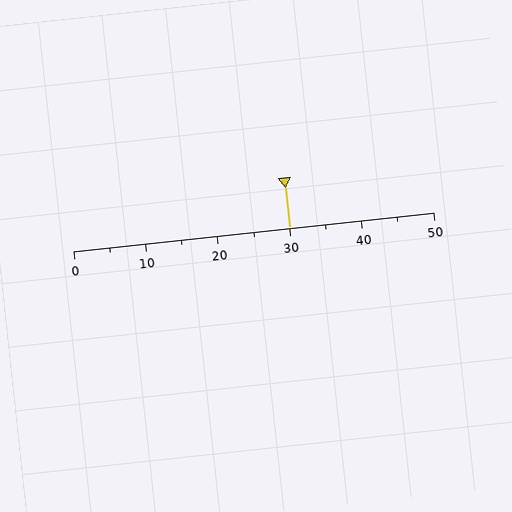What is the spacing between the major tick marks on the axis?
The major ticks are spaced 10 apart.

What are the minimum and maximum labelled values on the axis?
The axis runs from 0 to 50.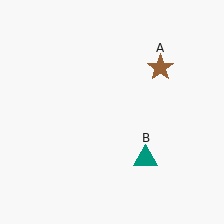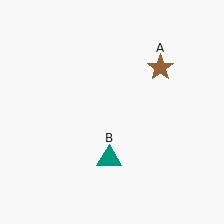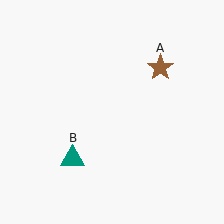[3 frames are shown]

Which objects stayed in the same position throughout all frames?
Brown star (object A) remained stationary.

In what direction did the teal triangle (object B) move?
The teal triangle (object B) moved left.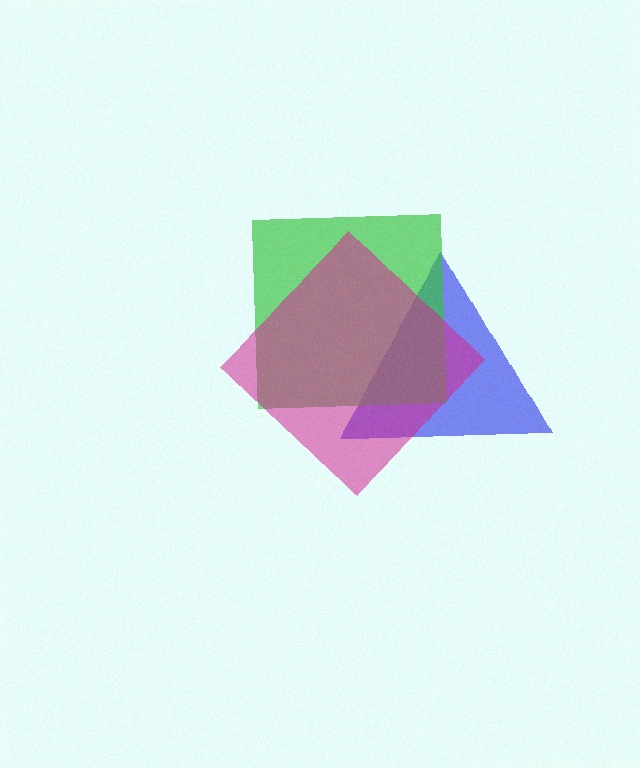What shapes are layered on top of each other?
The layered shapes are: a blue triangle, a green square, a magenta diamond.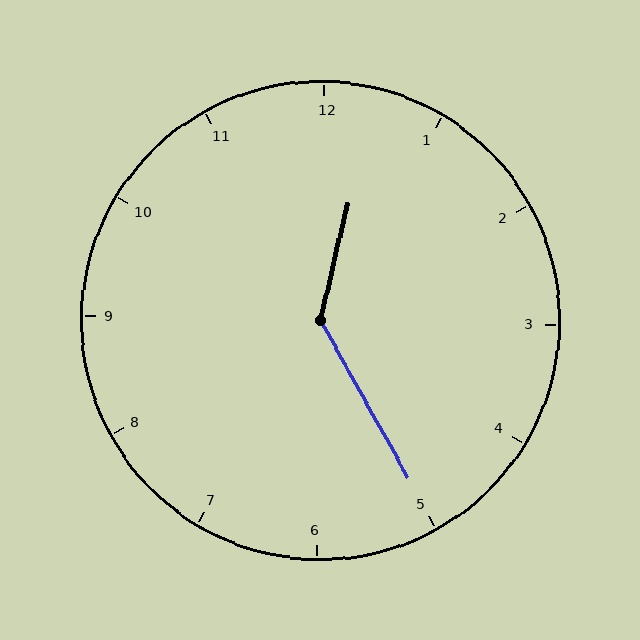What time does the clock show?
12:25.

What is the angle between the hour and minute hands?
Approximately 138 degrees.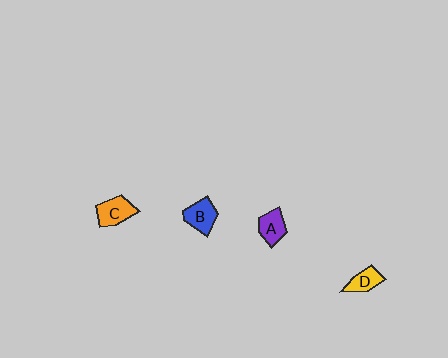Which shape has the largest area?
Shape C (orange).